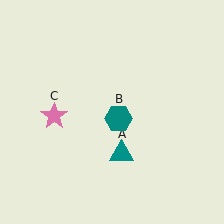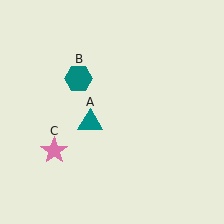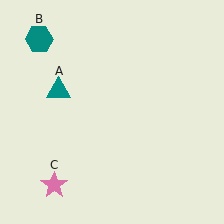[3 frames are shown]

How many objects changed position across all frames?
3 objects changed position: teal triangle (object A), teal hexagon (object B), pink star (object C).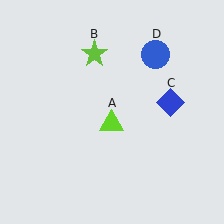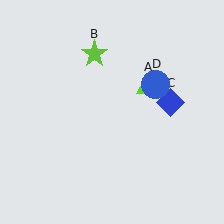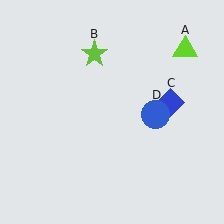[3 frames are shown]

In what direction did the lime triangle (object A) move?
The lime triangle (object A) moved up and to the right.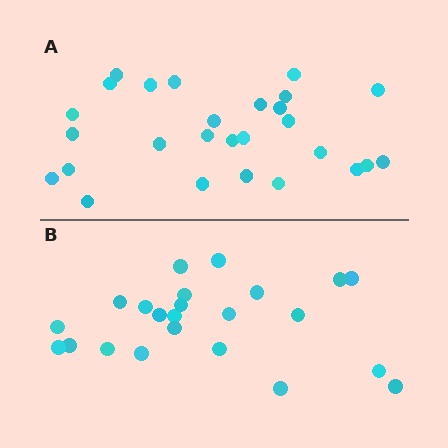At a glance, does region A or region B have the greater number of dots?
Region A (the top region) has more dots.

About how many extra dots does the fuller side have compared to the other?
Region A has about 4 more dots than region B.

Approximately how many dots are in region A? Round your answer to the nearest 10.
About 30 dots. (The exact count is 27, which rounds to 30.)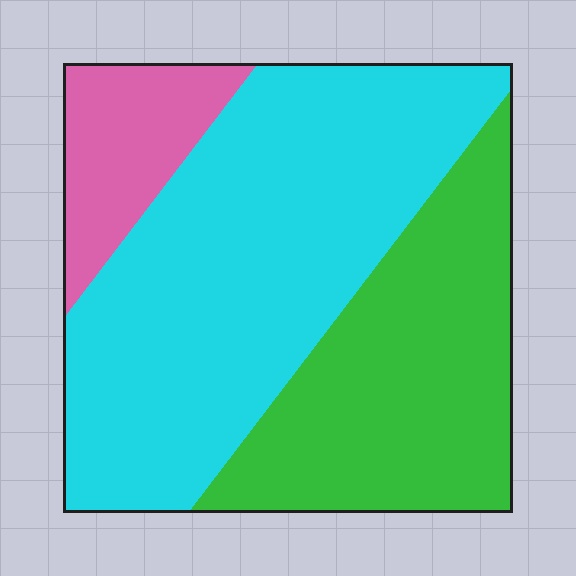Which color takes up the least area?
Pink, at roughly 10%.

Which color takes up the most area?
Cyan, at roughly 55%.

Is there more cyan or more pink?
Cyan.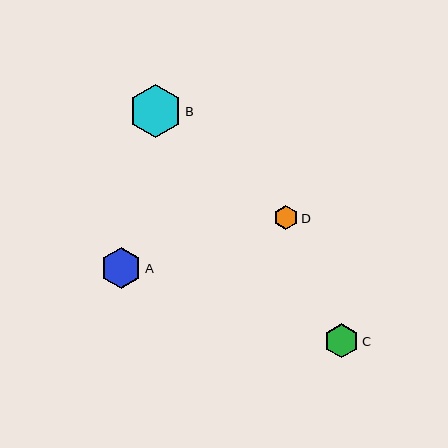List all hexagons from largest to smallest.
From largest to smallest: B, A, C, D.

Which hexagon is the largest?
Hexagon B is the largest with a size of approximately 53 pixels.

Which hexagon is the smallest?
Hexagon D is the smallest with a size of approximately 25 pixels.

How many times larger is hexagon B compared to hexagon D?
Hexagon B is approximately 2.1 times the size of hexagon D.